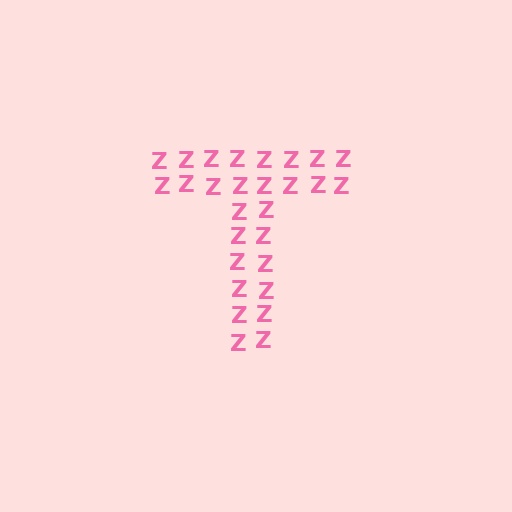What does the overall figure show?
The overall figure shows the letter T.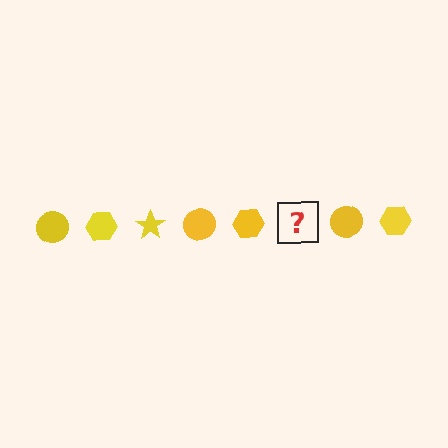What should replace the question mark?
The question mark should be replaced with a yellow star.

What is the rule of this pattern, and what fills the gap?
The rule is that the pattern cycles through circle, hexagon, star shapes in yellow. The gap should be filled with a yellow star.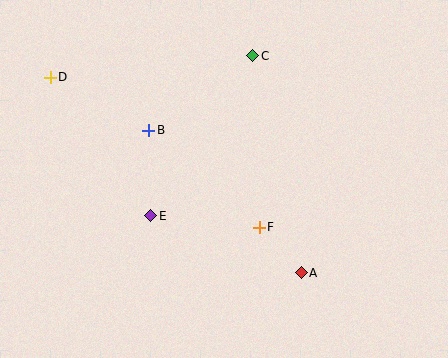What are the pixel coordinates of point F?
Point F is at (259, 227).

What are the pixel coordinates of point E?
Point E is at (151, 216).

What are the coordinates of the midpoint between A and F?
The midpoint between A and F is at (280, 250).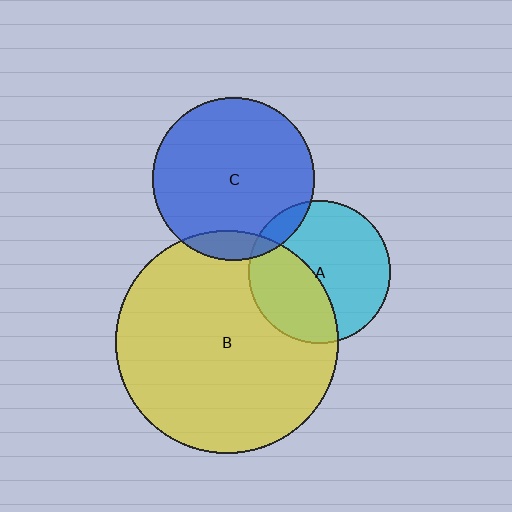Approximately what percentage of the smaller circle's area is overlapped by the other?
Approximately 10%.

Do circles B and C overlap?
Yes.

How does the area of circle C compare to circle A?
Approximately 1.3 times.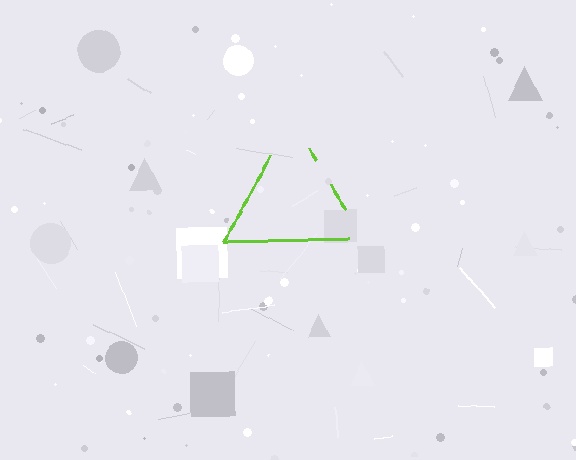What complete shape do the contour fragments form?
The contour fragments form a triangle.